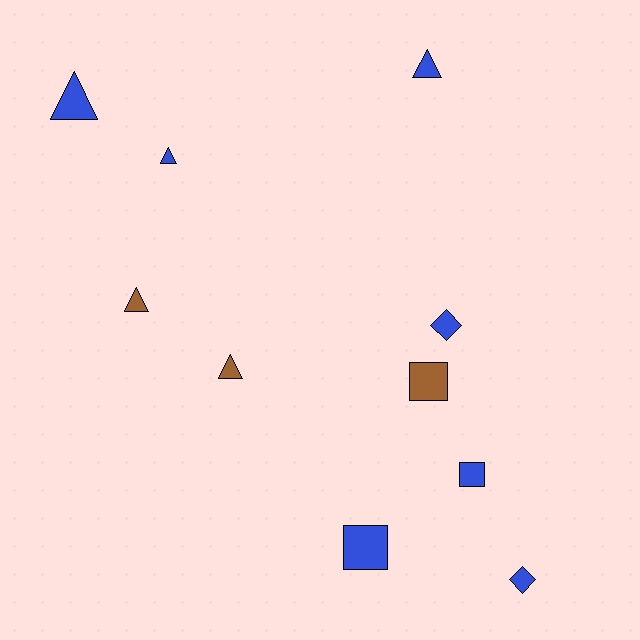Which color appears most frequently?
Blue, with 7 objects.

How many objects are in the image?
There are 10 objects.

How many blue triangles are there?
There are 3 blue triangles.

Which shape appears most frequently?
Triangle, with 5 objects.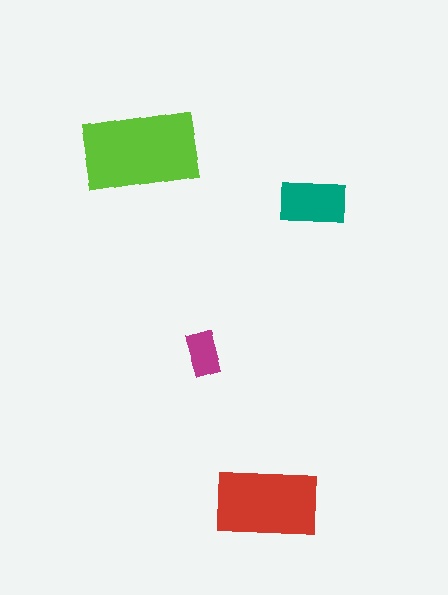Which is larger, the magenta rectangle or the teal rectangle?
The teal one.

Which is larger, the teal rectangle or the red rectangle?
The red one.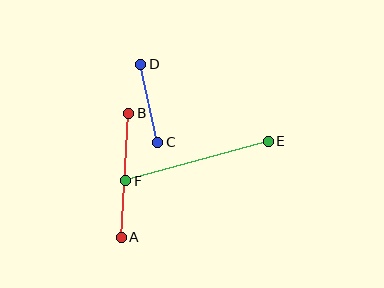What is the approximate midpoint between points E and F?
The midpoint is at approximately (197, 161) pixels.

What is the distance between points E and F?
The distance is approximately 148 pixels.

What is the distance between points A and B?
The distance is approximately 124 pixels.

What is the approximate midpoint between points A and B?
The midpoint is at approximately (125, 175) pixels.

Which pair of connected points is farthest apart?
Points E and F are farthest apart.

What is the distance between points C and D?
The distance is approximately 80 pixels.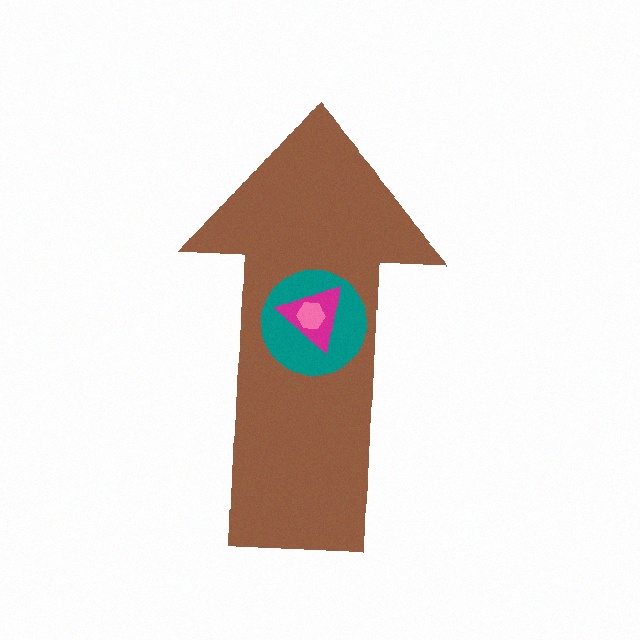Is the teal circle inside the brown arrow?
Yes.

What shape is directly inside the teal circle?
The magenta triangle.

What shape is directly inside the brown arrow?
The teal circle.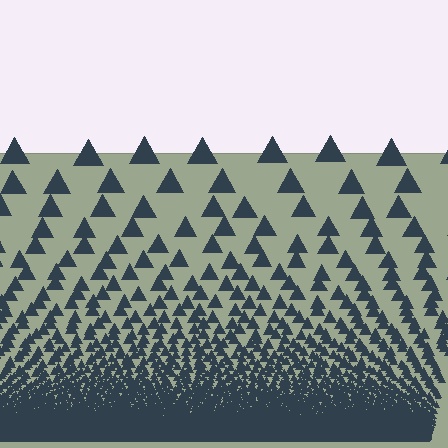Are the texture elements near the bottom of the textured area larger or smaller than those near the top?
Smaller. The gradient is inverted — elements near the bottom are smaller and denser.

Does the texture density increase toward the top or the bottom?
Density increases toward the bottom.